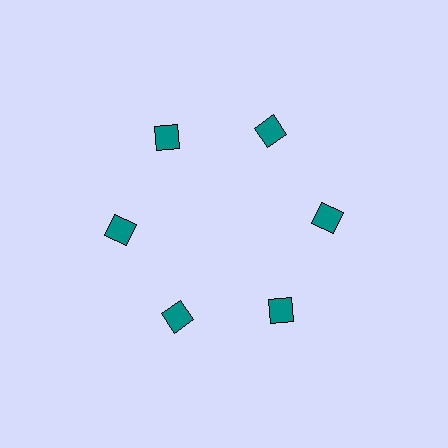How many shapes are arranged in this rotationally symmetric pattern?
There are 6 shapes, arranged in 6 groups of 1.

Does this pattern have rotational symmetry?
Yes, this pattern has 6-fold rotational symmetry. It looks the same after rotating 60 degrees around the center.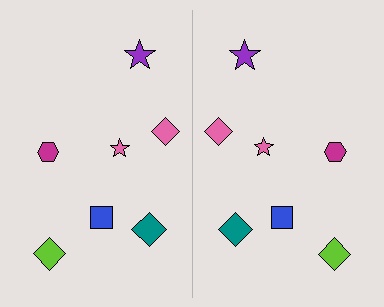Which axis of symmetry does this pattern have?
The pattern has a vertical axis of symmetry running through the center of the image.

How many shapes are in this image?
There are 14 shapes in this image.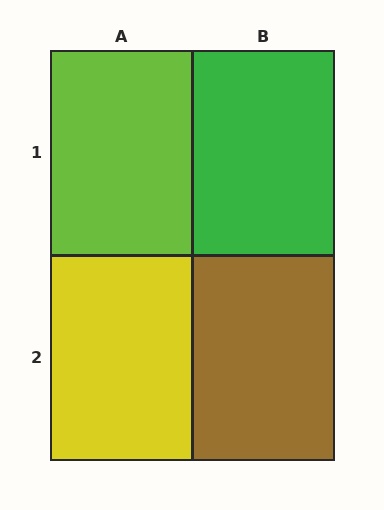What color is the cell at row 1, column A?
Lime.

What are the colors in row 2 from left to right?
Yellow, brown.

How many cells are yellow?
1 cell is yellow.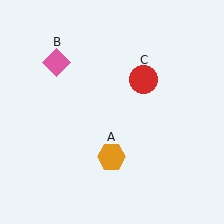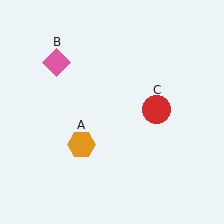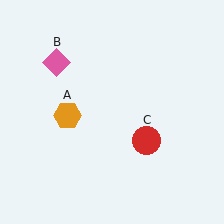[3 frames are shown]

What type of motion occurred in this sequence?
The orange hexagon (object A), red circle (object C) rotated clockwise around the center of the scene.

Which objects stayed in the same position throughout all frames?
Pink diamond (object B) remained stationary.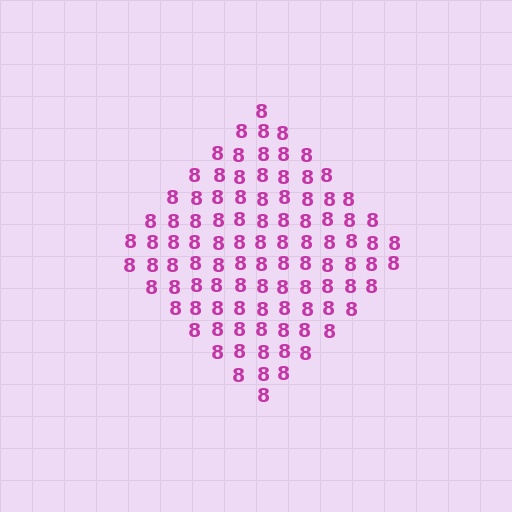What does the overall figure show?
The overall figure shows a diamond.